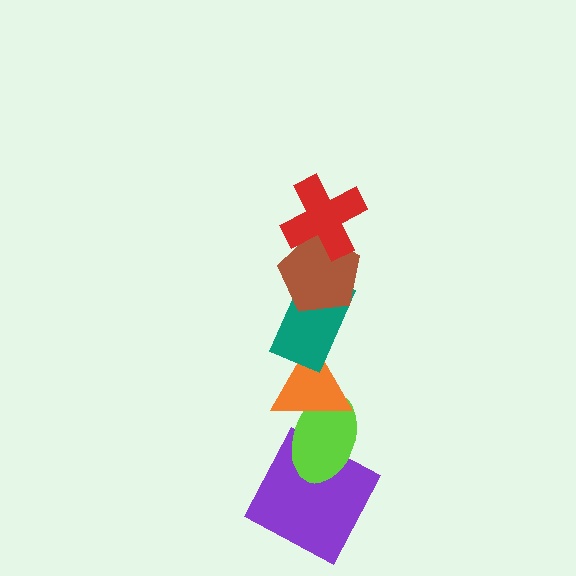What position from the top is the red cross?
The red cross is 1st from the top.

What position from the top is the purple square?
The purple square is 6th from the top.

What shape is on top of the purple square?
The lime ellipse is on top of the purple square.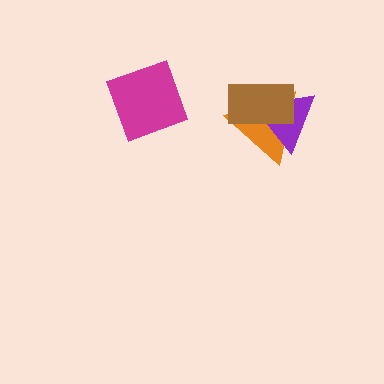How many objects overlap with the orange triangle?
2 objects overlap with the orange triangle.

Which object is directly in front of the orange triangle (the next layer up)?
The purple triangle is directly in front of the orange triangle.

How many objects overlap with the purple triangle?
2 objects overlap with the purple triangle.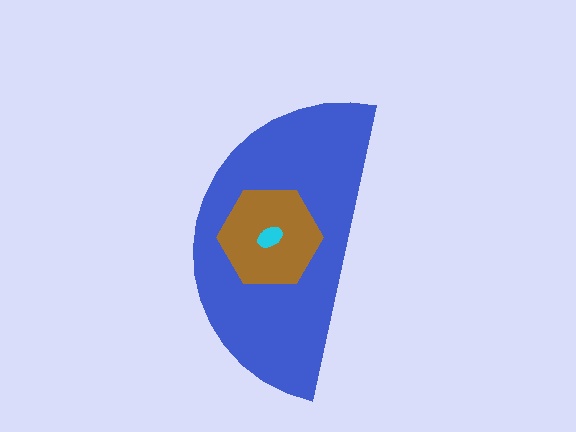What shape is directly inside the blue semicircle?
The brown hexagon.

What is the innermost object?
The cyan ellipse.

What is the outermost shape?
The blue semicircle.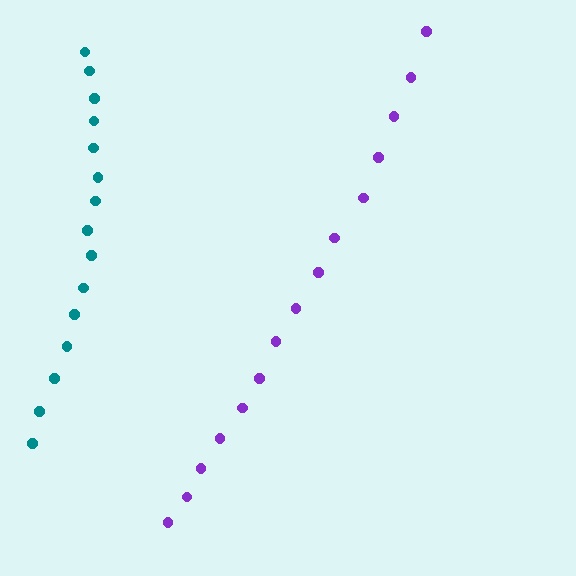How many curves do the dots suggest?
There are 2 distinct paths.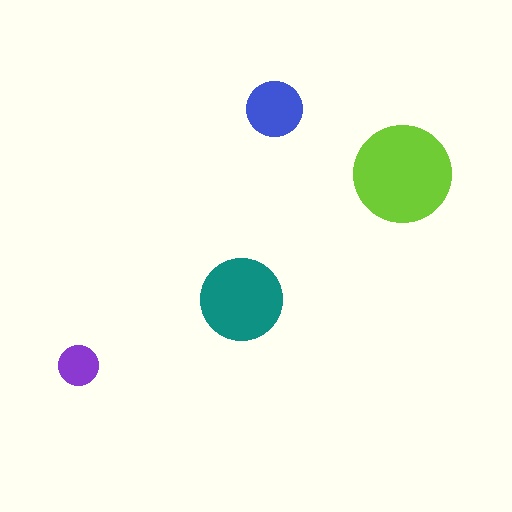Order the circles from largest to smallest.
the lime one, the teal one, the blue one, the purple one.